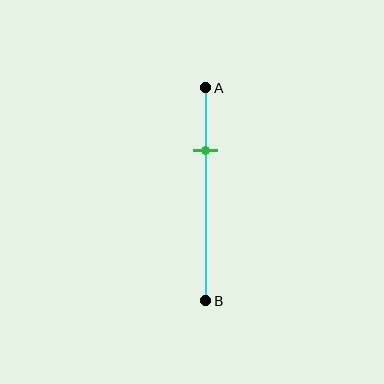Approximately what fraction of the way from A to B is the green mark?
The green mark is approximately 30% of the way from A to B.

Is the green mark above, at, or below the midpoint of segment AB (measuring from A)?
The green mark is above the midpoint of segment AB.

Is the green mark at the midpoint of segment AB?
No, the mark is at about 30% from A, not at the 50% midpoint.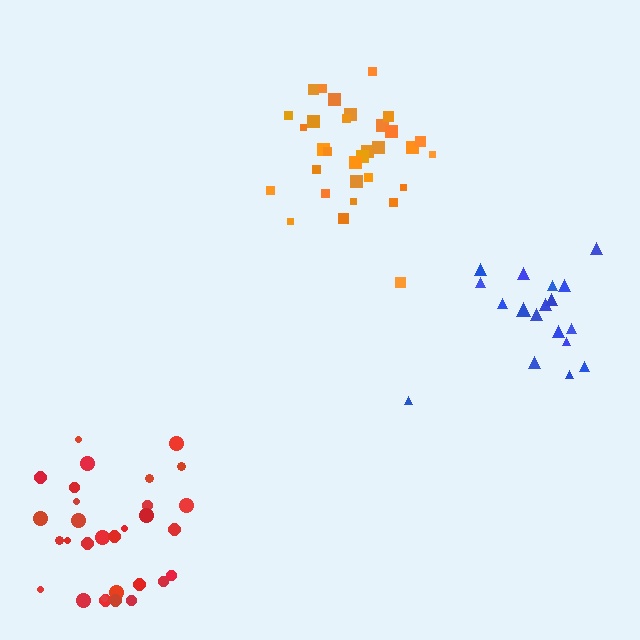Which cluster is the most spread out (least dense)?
Red.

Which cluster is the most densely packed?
Orange.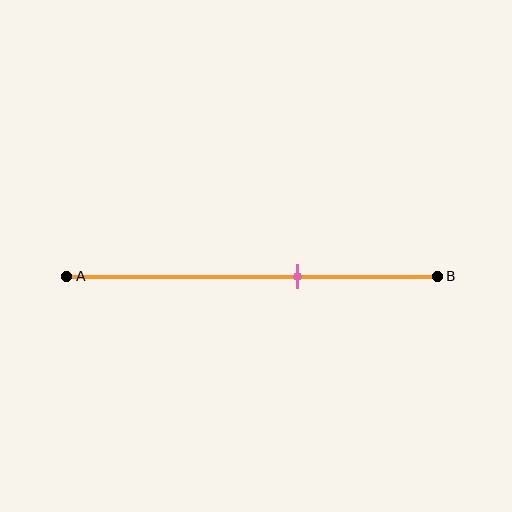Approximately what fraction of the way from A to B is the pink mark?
The pink mark is approximately 60% of the way from A to B.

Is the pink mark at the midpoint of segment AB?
No, the mark is at about 60% from A, not at the 50% midpoint.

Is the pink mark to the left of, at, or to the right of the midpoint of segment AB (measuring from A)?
The pink mark is to the right of the midpoint of segment AB.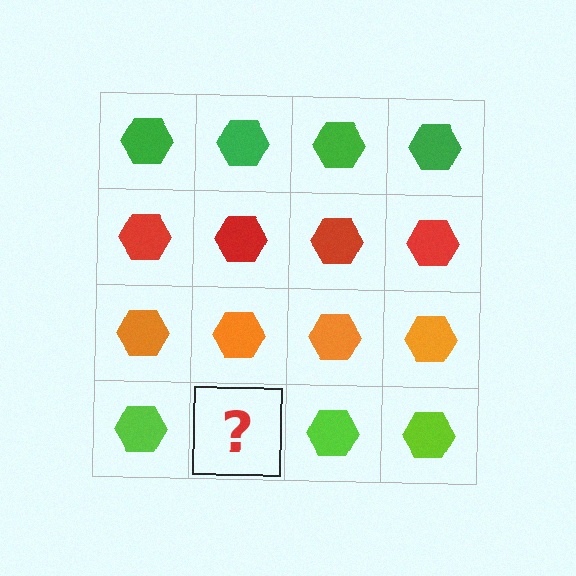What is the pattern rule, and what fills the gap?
The rule is that each row has a consistent color. The gap should be filled with a lime hexagon.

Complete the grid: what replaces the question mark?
The question mark should be replaced with a lime hexagon.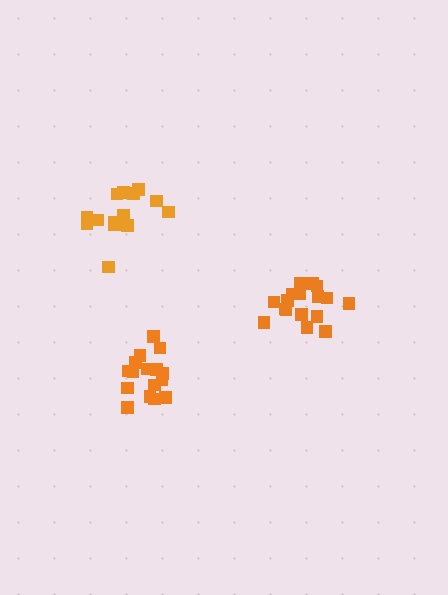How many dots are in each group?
Group 1: 17 dots, Group 2: 14 dots, Group 3: 16 dots (47 total).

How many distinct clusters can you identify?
There are 3 distinct clusters.